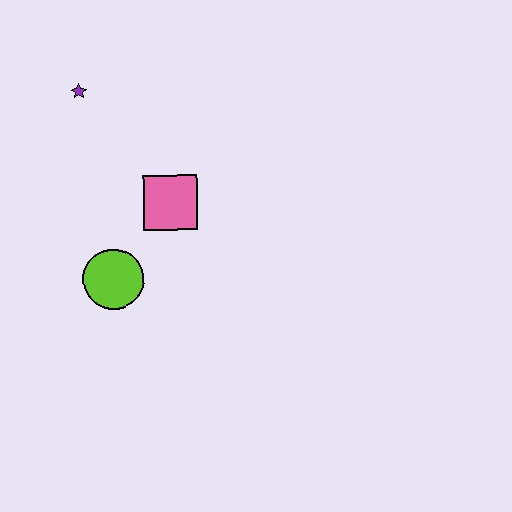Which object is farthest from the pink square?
The purple star is farthest from the pink square.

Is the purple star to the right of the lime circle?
No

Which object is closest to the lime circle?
The pink square is closest to the lime circle.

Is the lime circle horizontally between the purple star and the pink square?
Yes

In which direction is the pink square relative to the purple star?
The pink square is below the purple star.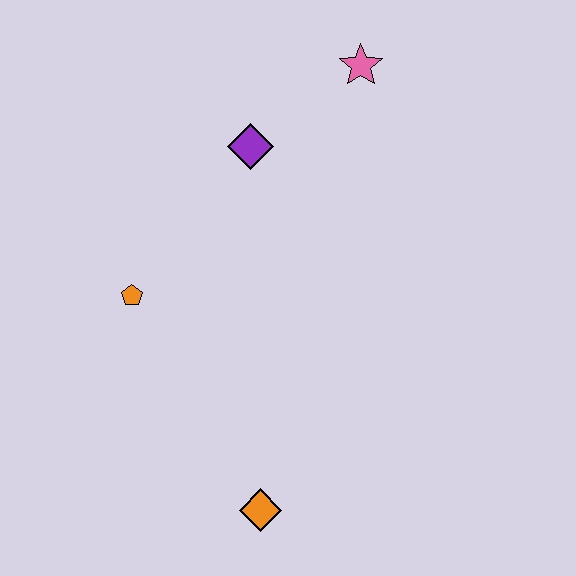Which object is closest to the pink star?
The purple diamond is closest to the pink star.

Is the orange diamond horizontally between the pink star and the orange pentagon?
Yes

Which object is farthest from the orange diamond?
The pink star is farthest from the orange diamond.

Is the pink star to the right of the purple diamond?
Yes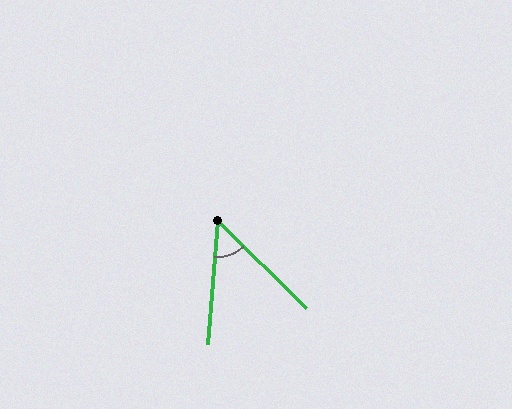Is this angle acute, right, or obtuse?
It is acute.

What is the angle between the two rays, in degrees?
Approximately 50 degrees.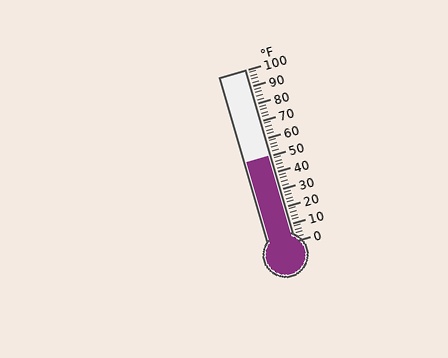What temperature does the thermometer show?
The thermometer shows approximately 50°F.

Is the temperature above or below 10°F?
The temperature is above 10°F.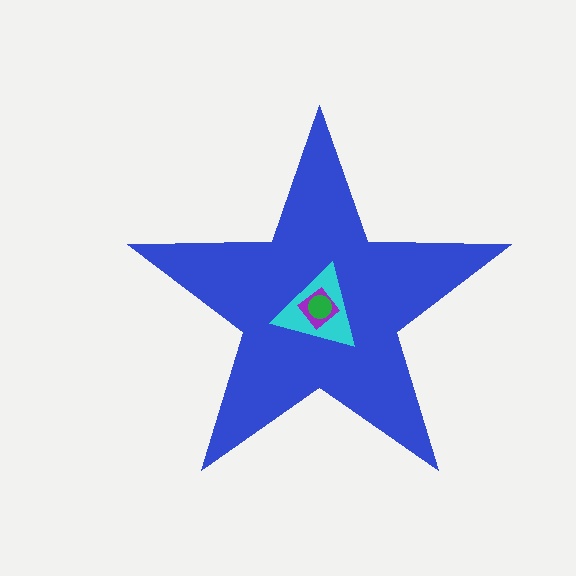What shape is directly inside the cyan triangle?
The purple diamond.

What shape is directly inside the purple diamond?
The green circle.